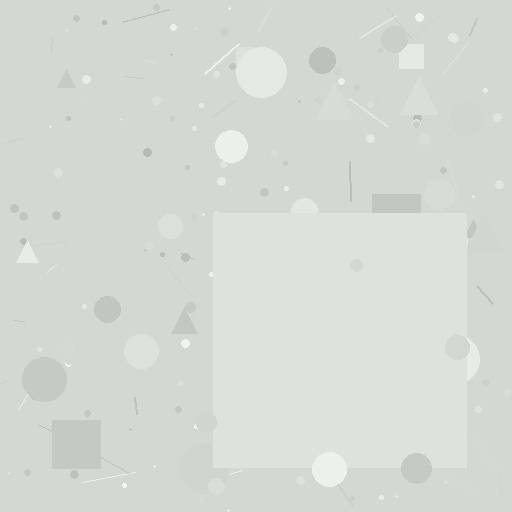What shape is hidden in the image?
A square is hidden in the image.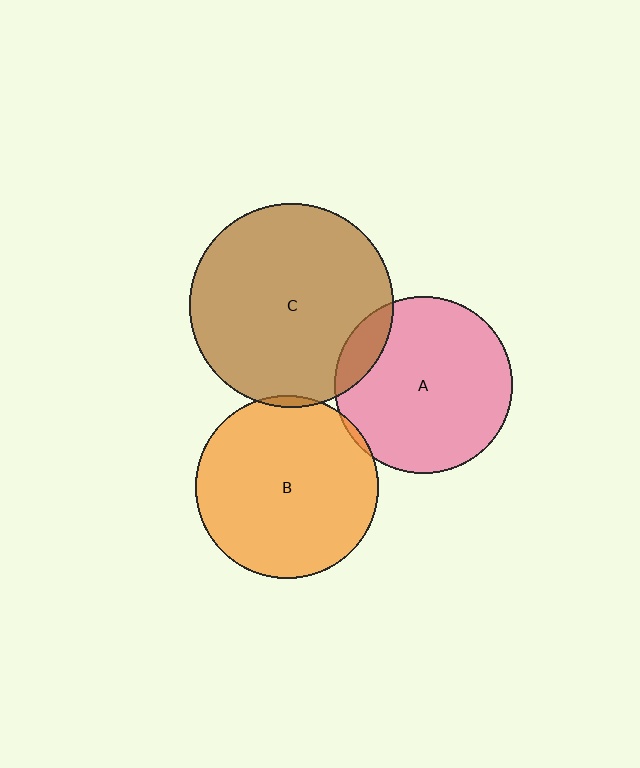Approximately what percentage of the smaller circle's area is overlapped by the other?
Approximately 10%.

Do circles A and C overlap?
Yes.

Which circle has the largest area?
Circle C (brown).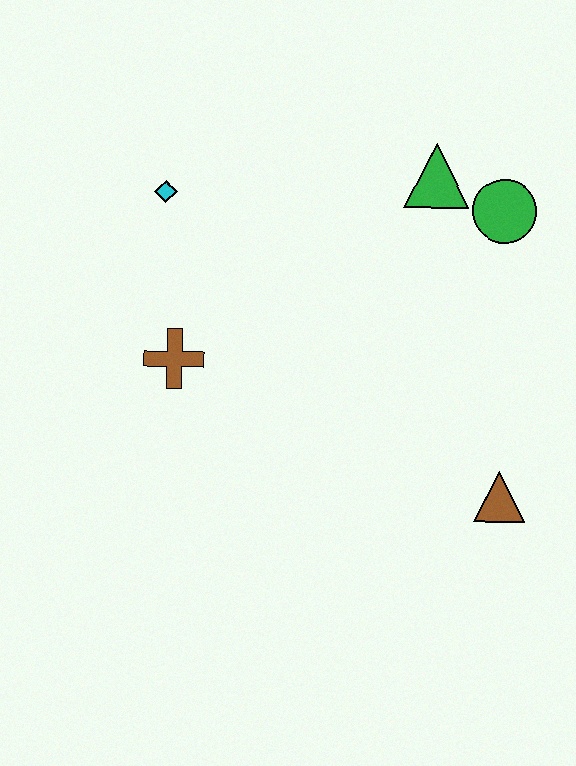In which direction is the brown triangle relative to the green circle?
The brown triangle is below the green circle.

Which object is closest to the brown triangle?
The green circle is closest to the brown triangle.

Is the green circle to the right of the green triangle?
Yes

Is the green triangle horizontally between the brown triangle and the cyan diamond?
Yes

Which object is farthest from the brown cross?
The green circle is farthest from the brown cross.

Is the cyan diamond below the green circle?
No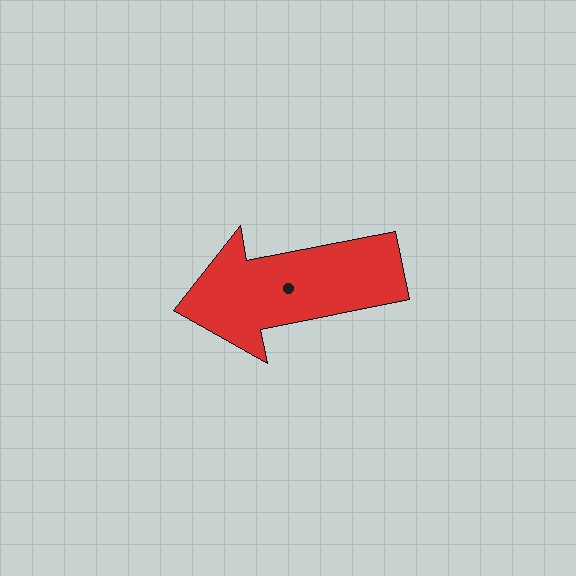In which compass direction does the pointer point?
West.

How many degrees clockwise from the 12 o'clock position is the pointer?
Approximately 259 degrees.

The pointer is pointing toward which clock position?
Roughly 9 o'clock.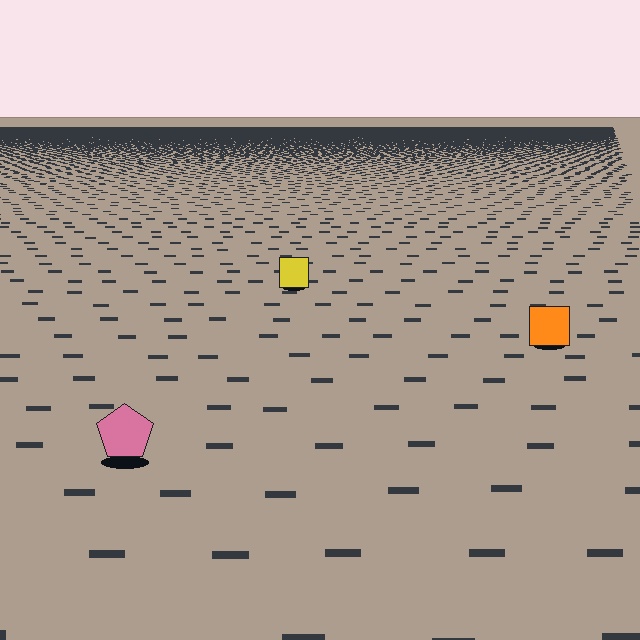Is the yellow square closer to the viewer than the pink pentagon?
No. The pink pentagon is closer — you can tell from the texture gradient: the ground texture is coarser near it.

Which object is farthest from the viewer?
The yellow square is farthest from the viewer. It appears smaller and the ground texture around it is denser.